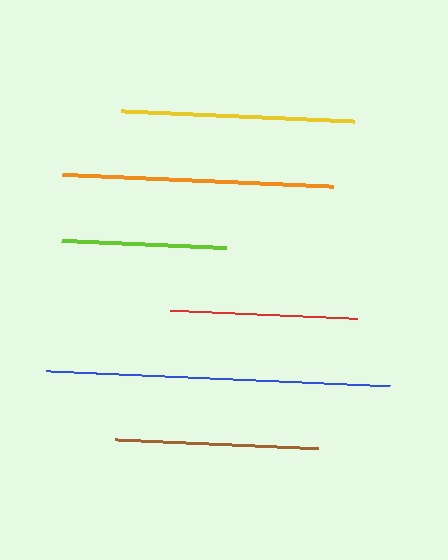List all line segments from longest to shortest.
From longest to shortest: blue, orange, yellow, brown, red, lime.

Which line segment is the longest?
The blue line is the longest at approximately 344 pixels.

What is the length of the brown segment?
The brown segment is approximately 203 pixels long.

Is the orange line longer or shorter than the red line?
The orange line is longer than the red line.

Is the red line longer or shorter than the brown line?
The brown line is longer than the red line.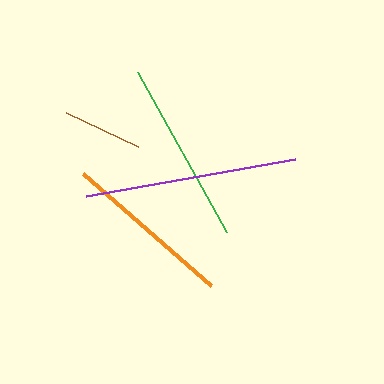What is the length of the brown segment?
The brown segment is approximately 80 pixels long.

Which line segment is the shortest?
The brown line is the shortest at approximately 80 pixels.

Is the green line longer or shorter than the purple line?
The purple line is longer than the green line.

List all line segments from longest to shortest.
From longest to shortest: purple, green, orange, brown.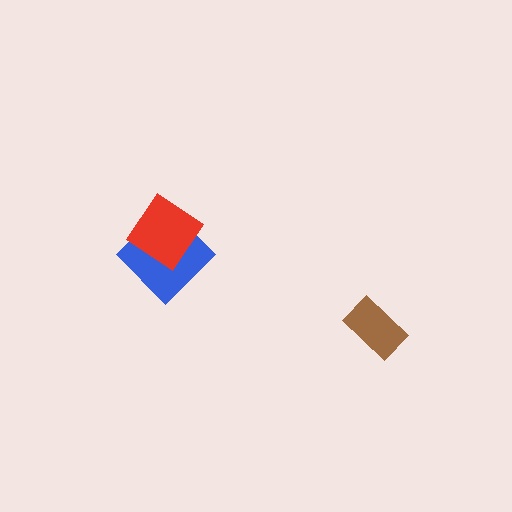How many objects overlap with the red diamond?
1 object overlaps with the red diamond.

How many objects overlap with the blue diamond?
1 object overlaps with the blue diamond.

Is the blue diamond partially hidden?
Yes, it is partially covered by another shape.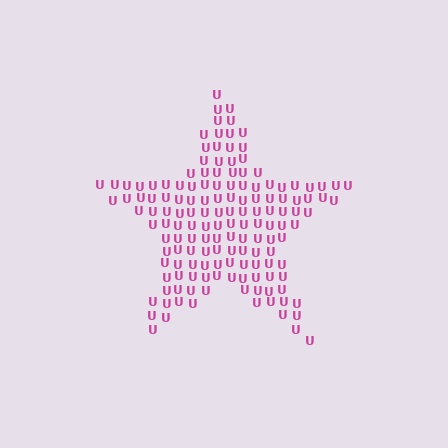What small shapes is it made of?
It is made of small letter U's.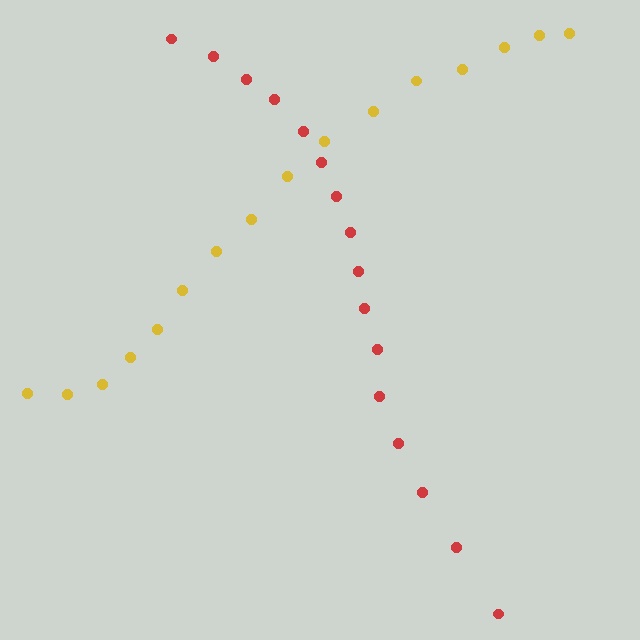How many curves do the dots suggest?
There are 2 distinct paths.